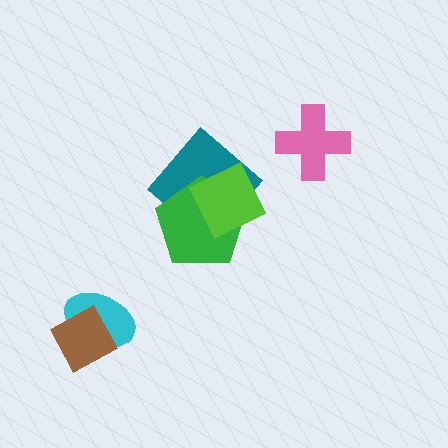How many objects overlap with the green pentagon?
2 objects overlap with the green pentagon.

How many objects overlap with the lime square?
2 objects overlap with the lime square.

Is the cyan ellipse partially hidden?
Yes, it is partially covered by another shape.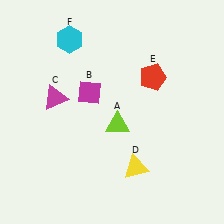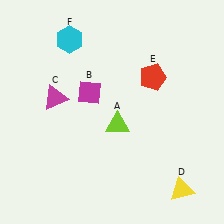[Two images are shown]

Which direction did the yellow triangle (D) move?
The yellow triangle (D) moved right.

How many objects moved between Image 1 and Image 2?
1 object moved between the two images.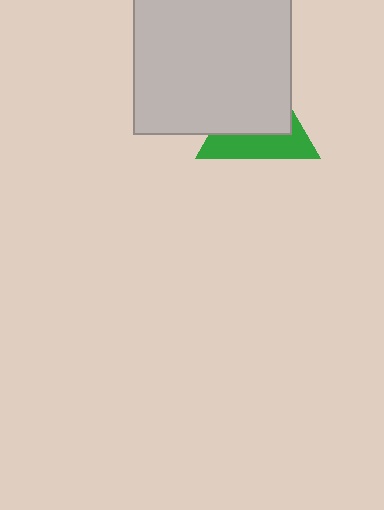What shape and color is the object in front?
The object in front is a light gray rectangle.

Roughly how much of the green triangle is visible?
A small part of it is visible (roughly 42%).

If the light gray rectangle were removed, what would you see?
You would see the complete green triangle.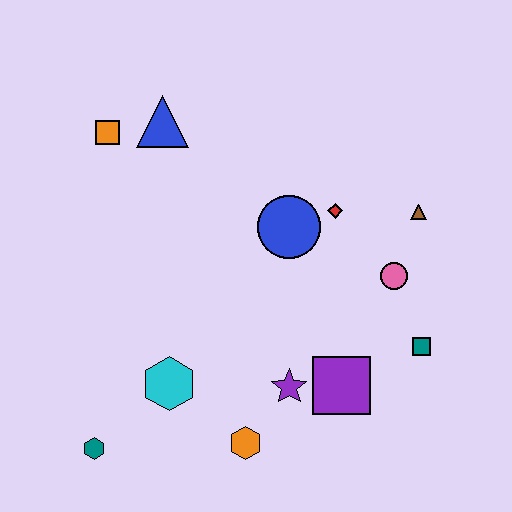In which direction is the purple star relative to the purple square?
The purple star is to the left of the purple square.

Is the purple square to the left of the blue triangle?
No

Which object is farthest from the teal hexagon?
The brown triangle is farthest from the teal hexagon.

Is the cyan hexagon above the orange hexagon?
Yes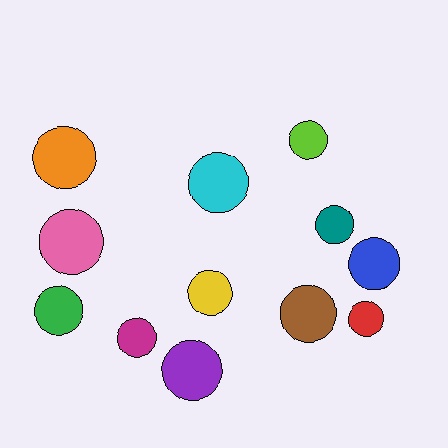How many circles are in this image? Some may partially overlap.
There are 12 circles.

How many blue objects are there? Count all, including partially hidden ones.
There is 1 blue object.